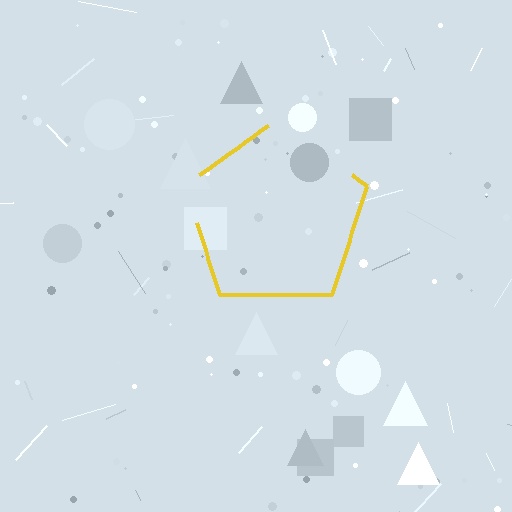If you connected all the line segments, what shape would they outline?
They would outline a pentagon.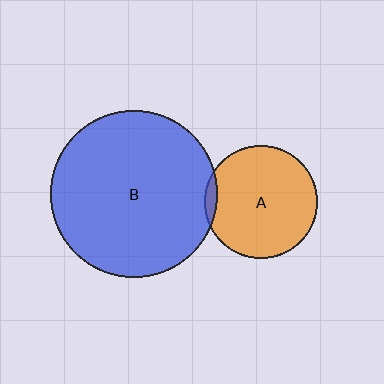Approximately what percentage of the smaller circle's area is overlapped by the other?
Approximately 5%.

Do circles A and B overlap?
Yes.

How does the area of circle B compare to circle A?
Approximately 2.2 times.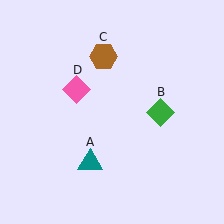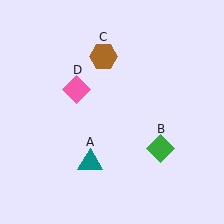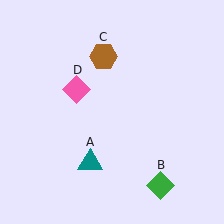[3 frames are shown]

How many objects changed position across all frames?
1 object changed position: green diamond (object B).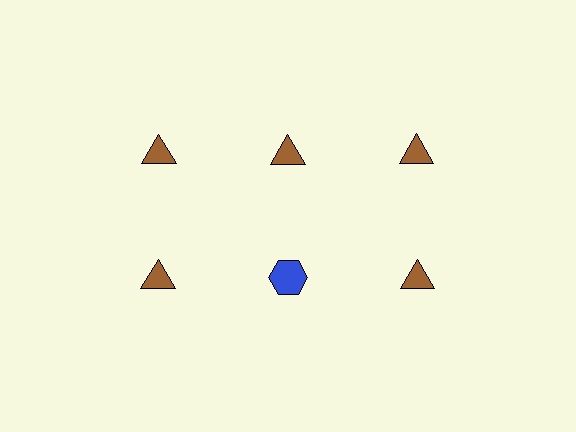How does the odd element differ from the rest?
It differs in both color (blue instead of brown) and shape (hexagon instead of triangle).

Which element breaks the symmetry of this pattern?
The blue hexagon in the second row, second from left column breaks the symmetry. All other shapes are brown triangles.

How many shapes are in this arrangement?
There are 6 shapes arranged in a grid pattern.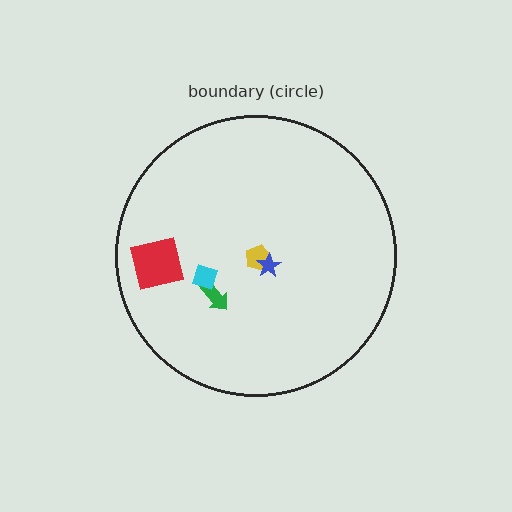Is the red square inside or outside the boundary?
Inside.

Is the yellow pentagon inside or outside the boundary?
Inside.